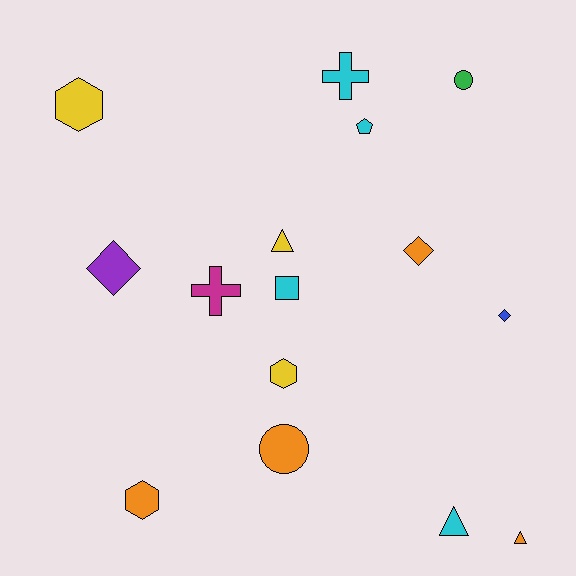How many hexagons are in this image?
There are 3 hexagons.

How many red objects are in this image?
There are no red objects.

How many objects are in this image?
There are 15 objects.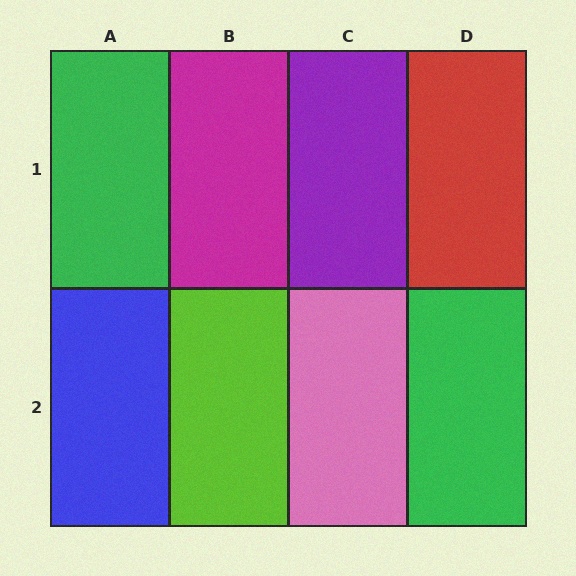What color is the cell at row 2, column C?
Pink.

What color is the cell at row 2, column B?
Lime.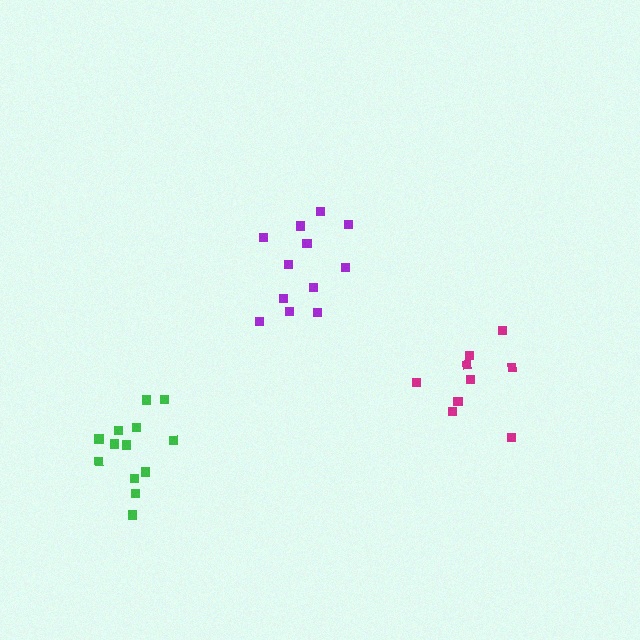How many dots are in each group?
Group 1: 12 dots, Group 2: 13 dots, Group 3: 9 dots (34 total).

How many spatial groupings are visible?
There are 3 spatial groupings.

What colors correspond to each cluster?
The clusters are colored: purple, green, magenta.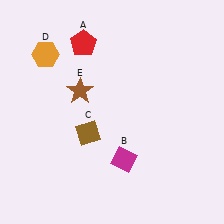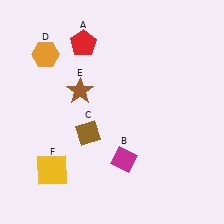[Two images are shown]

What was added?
A yellow square (F) was added in Image 2.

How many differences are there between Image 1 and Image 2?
There is 1 difference between the two images.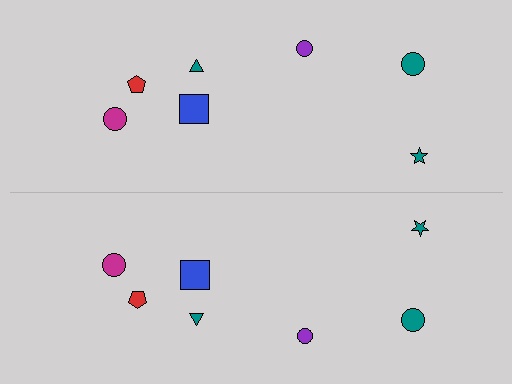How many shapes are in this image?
There are 14 shapes in this image.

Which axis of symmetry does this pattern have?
The pattern has a horizontal axis of symmetry running through the center of the image.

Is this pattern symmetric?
Yes, this pattern has bilateral (reflection) symmetry.